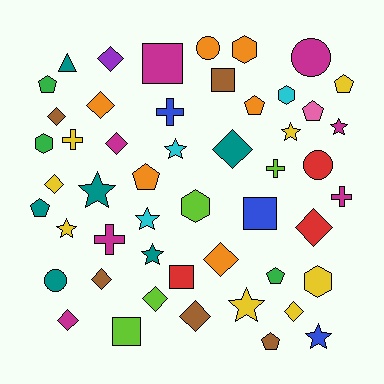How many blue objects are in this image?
There are 3 blue objects.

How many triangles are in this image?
There is 1 triangle.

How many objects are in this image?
There are 50 objects.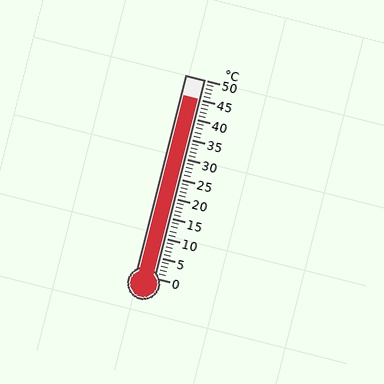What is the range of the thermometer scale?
The thermometer scale ranges from 0°C to 50°C.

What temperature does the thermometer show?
The thermometer shows approximately 45°C.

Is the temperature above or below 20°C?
The temperature is above 20°C.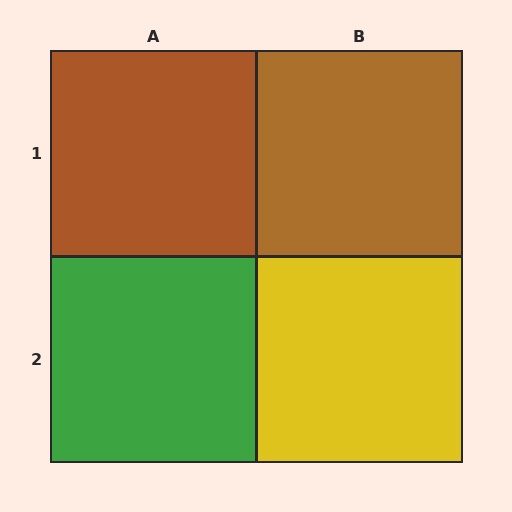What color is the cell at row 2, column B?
Yellow.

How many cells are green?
1 cell is green.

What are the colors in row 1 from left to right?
Brown, brown.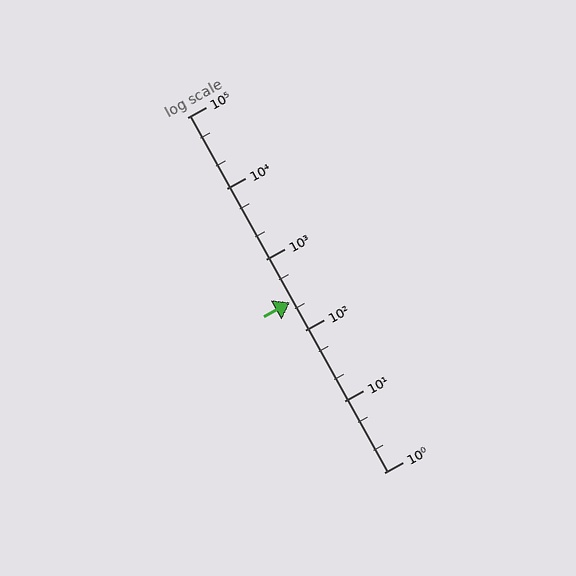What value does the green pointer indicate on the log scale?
The pointer indicates approximately 250.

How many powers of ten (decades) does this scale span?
The scale spans 5 decades, from 1 to 100000.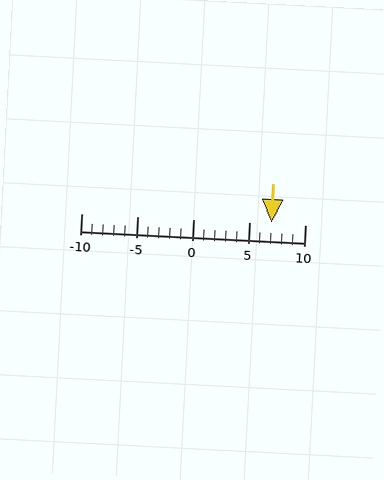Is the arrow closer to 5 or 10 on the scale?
The arrow is closer to 5.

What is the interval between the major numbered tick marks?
The major tick marks are spaced 5 units apart.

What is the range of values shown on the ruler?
The ruler shows values from -10 to 10.